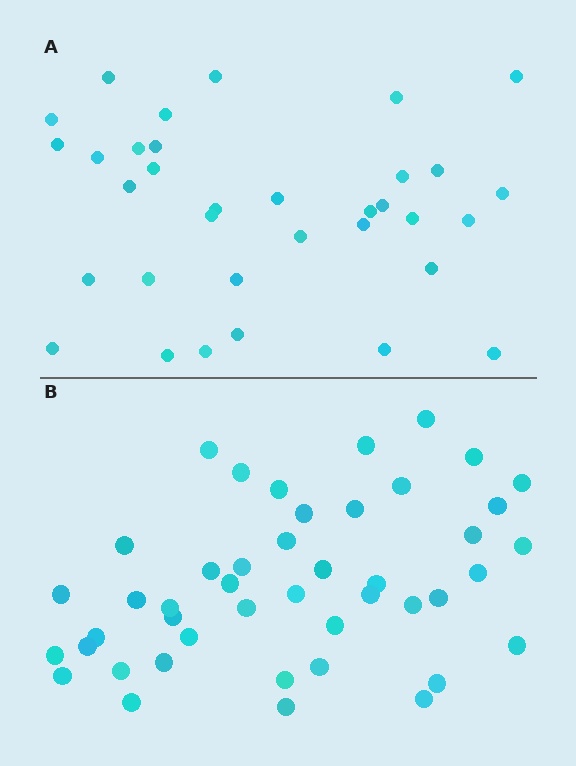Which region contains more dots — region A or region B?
Region B (the bottom region) has more dots.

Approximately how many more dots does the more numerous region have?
Region B has roughly 12 or so more dots than region A.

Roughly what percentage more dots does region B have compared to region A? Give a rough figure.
About 30% more.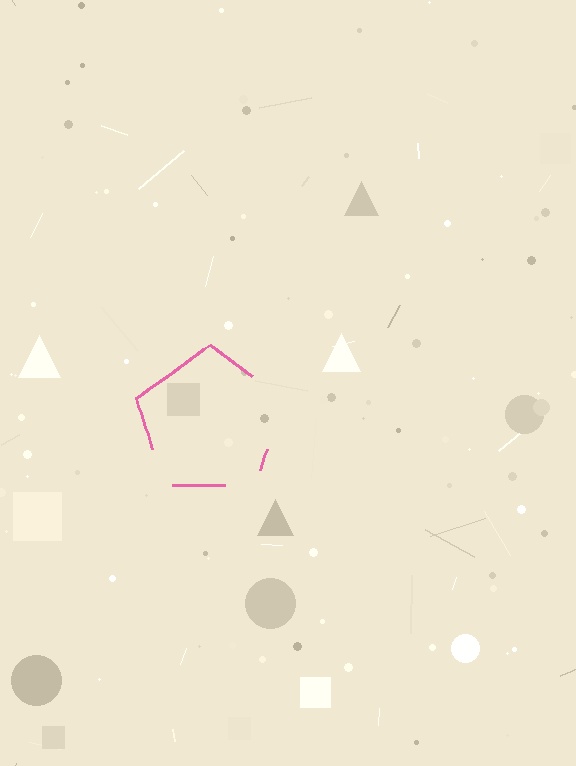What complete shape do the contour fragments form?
The contour fragments form a pentagon.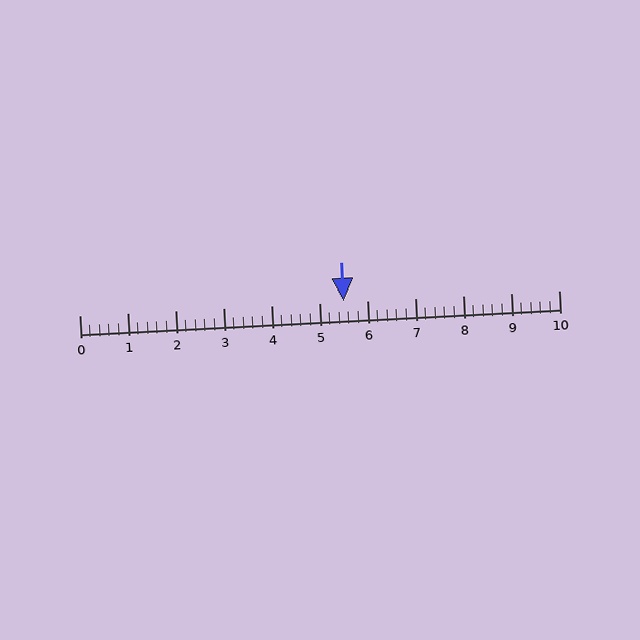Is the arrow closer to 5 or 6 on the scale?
The arrow is closer to 6.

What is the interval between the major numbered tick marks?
The major tick marks are spaced 1 units apart.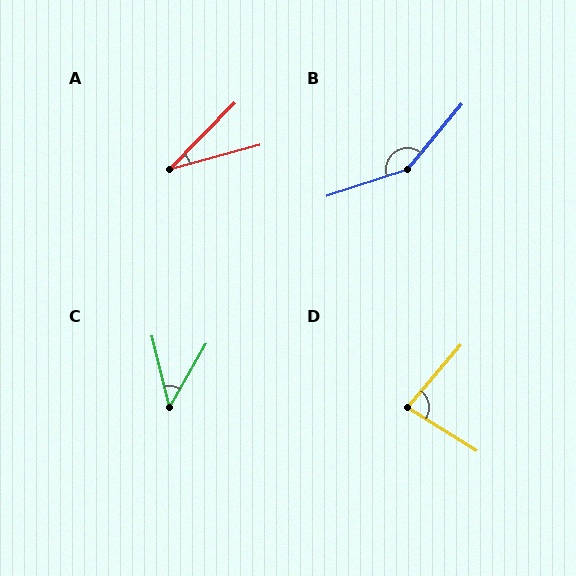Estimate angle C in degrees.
Approximately 43 degrees.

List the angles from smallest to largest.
A (30°), C (43°), D (82°), B (148°).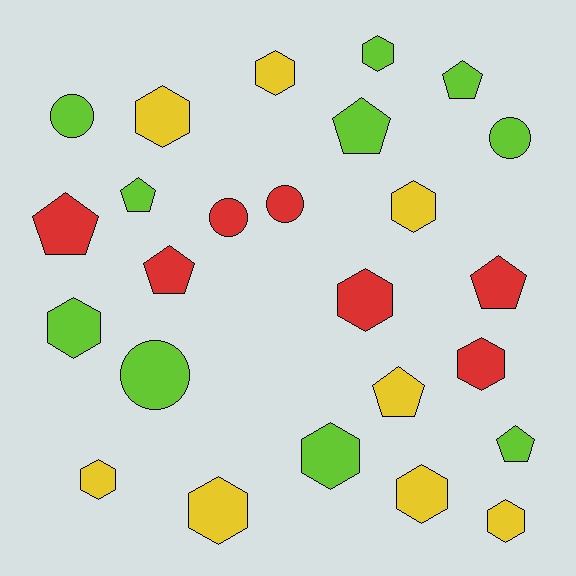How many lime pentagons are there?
There are 4 lime pentagons.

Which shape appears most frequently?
Hexagon, with 12 objects.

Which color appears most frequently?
Lime, with 10 objects.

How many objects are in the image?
There are 25 objects.